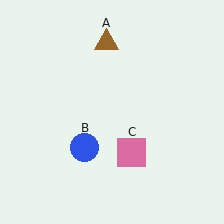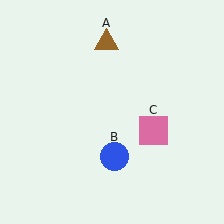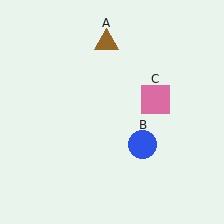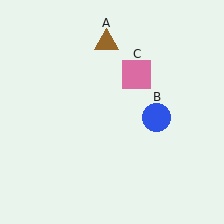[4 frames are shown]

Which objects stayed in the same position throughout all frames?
Brown triangle (object A) remained stationary.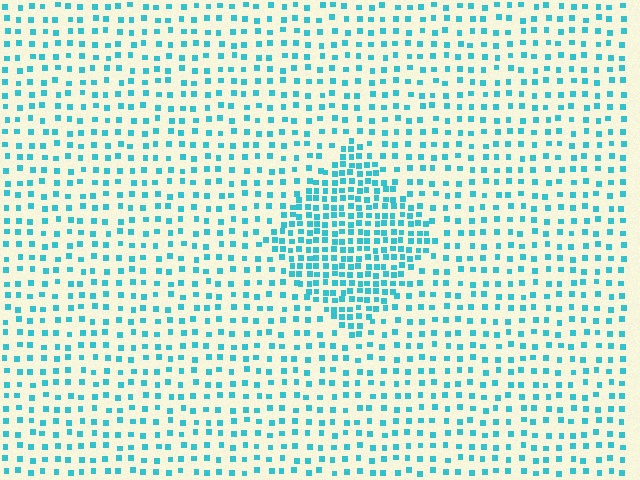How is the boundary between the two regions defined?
The boundary is defined by a change in element density (approximately 2.2x ratio). All elements are the same color, size, and shape.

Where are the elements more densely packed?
The elements are more densely packed inside the diamond boundary.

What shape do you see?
I see a diamond.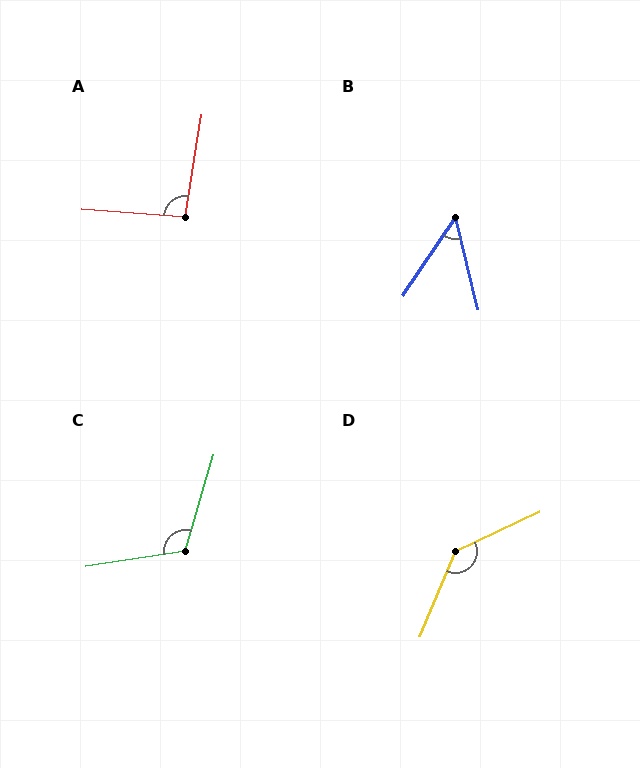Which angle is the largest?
D, at approximately 138 degrees.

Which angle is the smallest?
B, at approximately 48 degrees.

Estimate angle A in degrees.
Approximately 95 degrees.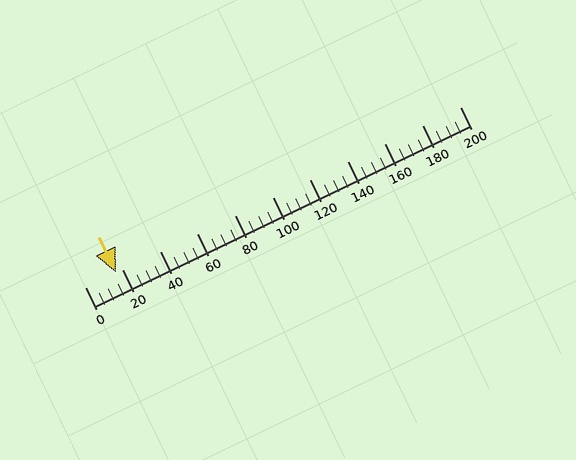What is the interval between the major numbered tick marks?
The major tick marks are spaced 20 units apart.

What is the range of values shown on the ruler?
The ruler shows values from 0 to 200.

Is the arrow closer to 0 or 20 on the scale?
The arrow is closer to 20.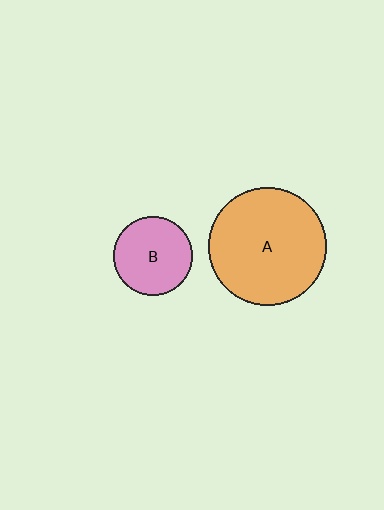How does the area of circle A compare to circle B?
Approximately 2.3 times.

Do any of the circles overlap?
No, none of the circles overlap.